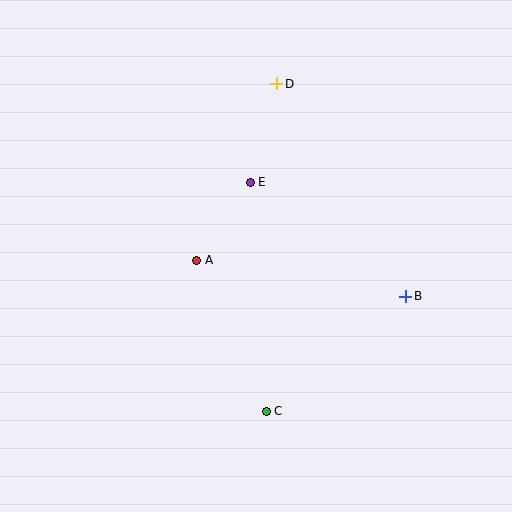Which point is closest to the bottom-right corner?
Point B is closest to the bottom-right corner.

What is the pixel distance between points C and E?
The distance between C and E is 229 pixels.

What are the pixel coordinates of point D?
Point D is at (277, 84).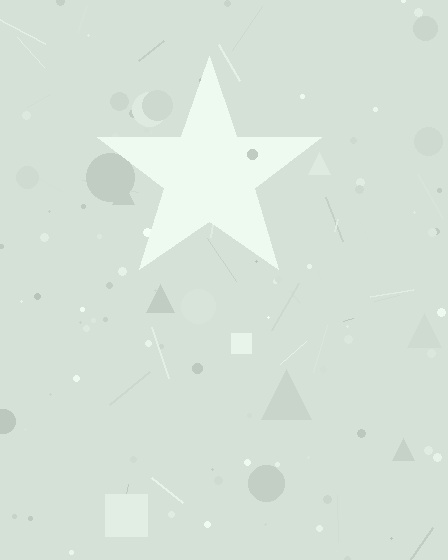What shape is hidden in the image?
A star is hidden in the image.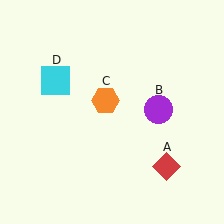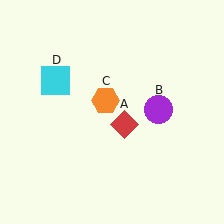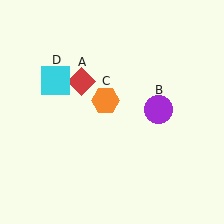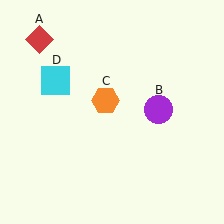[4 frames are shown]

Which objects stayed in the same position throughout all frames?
Purple circle (object B) and orange hexagon (object C) and cyan square (object D) remained stationary.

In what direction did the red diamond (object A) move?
The red diamond (object A) moved up and to the left.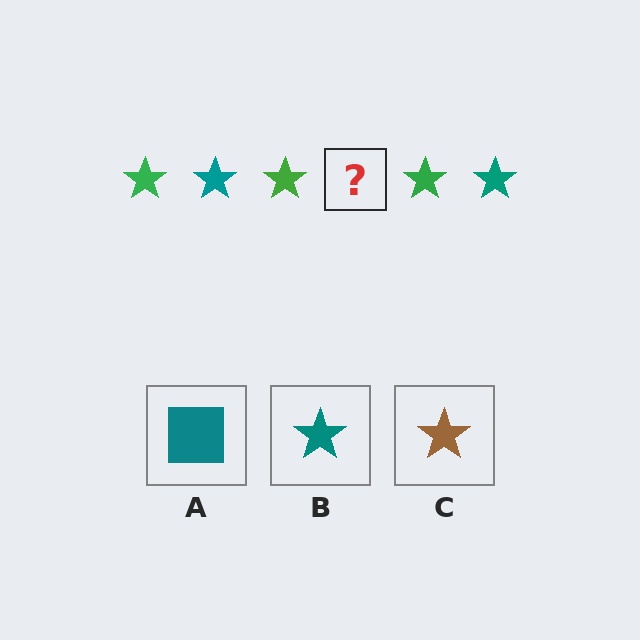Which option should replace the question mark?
Option B.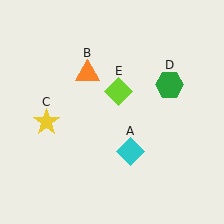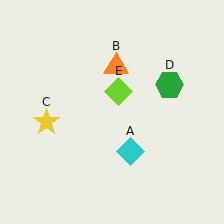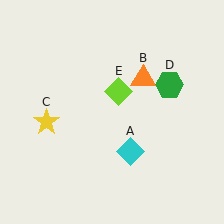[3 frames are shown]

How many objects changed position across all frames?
1 object changed position: orange triangle (object B).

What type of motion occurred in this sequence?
The orange triangle (object B) rotated clockwise around the center of the scene.